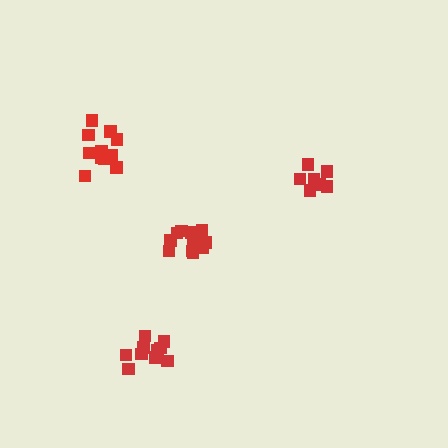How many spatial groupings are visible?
There are 4 spatial groupings.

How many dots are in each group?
Group 1: 11 dots, Group 2: 10 dots, Group 3: 11 dots, Group 4: 7 dots (39 total).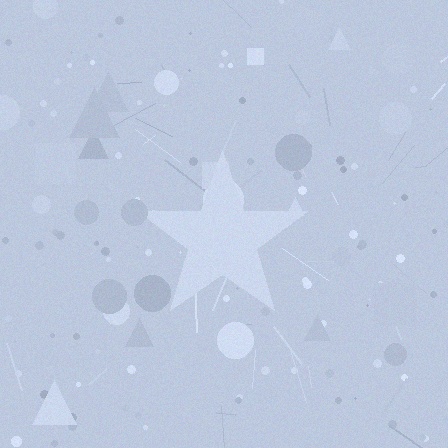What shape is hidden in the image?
A star is hidden in the image.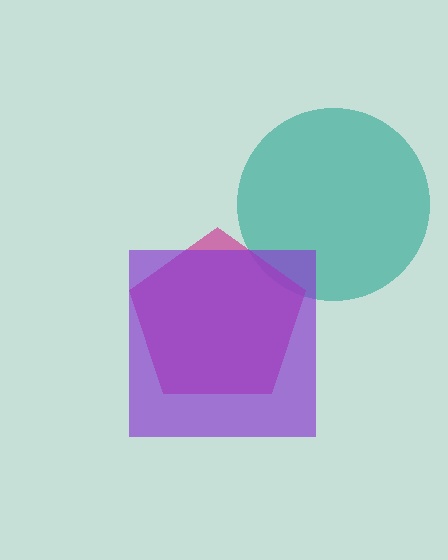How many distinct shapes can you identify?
There are 3 distinct shapes: a teal circle, a magenta pentagon, a purple square.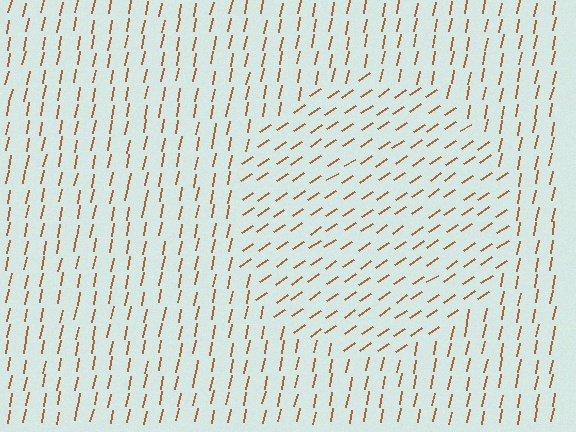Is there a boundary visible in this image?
Yes, there is a texture boundary formed by a change in line orientation.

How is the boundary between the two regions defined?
The boundary is defined purely by a change in line orientation (approximately 45 degrees difference). All lines are the same color and thickness.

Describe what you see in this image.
The image is filled with small brown line segments. A circle region in the image has lines oriented differently from the surrounding lines, creating a visible texture boundary.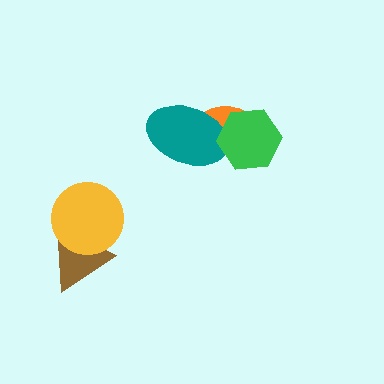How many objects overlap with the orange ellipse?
2 objects overlap with the orange ellipse.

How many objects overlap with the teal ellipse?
2 objects overlap with the teal ellipse.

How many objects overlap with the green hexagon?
2 objects overlap with the green hexagon.